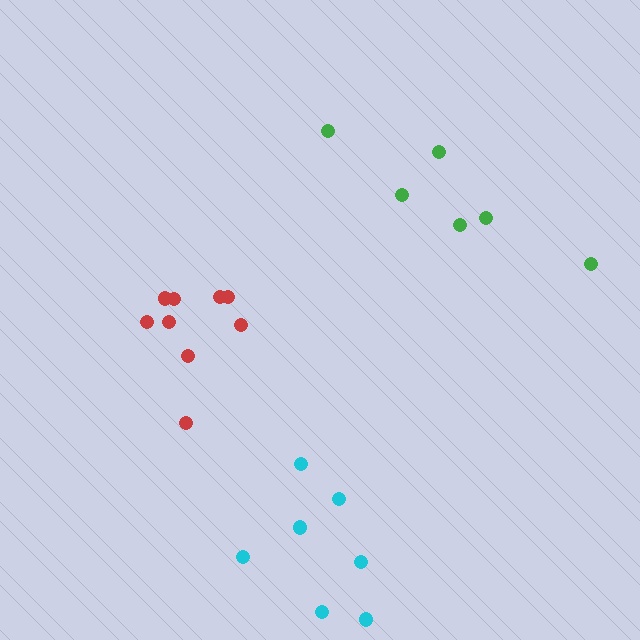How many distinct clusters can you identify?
There are 3 distinct clusters.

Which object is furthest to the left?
The red cluster is leftmost.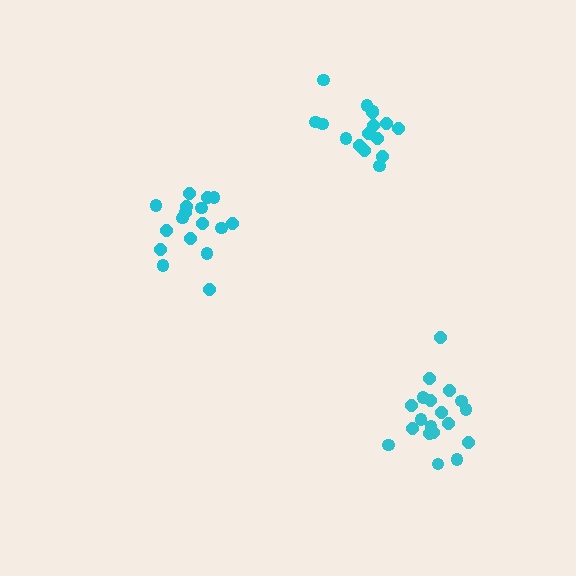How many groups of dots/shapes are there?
There are 3 groups.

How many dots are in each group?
Group 1: 16 dots, Group 2: 19 dots, Group 3: 17 dots (52 total).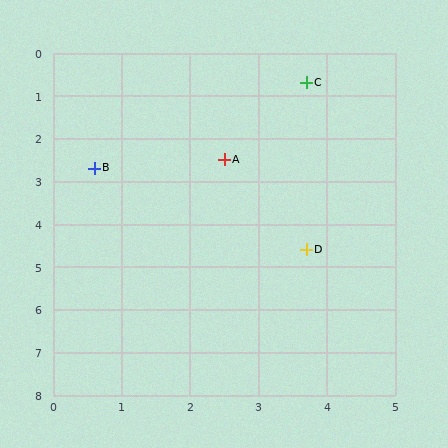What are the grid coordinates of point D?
Point D is at approximately (3.7, 4.6).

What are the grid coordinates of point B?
Point B is at approximately (0.6, 2.7).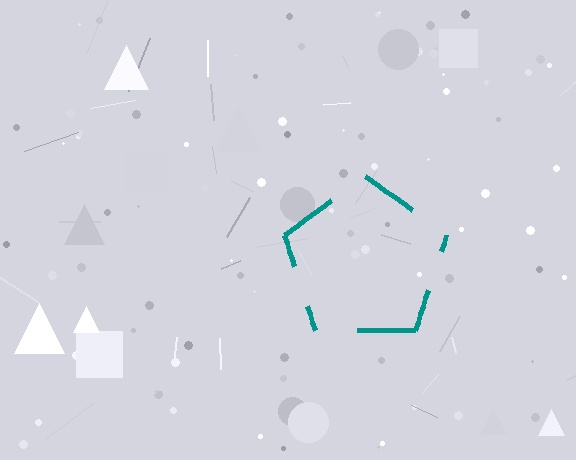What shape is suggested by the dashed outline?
The dashed outline suggests a pentagon.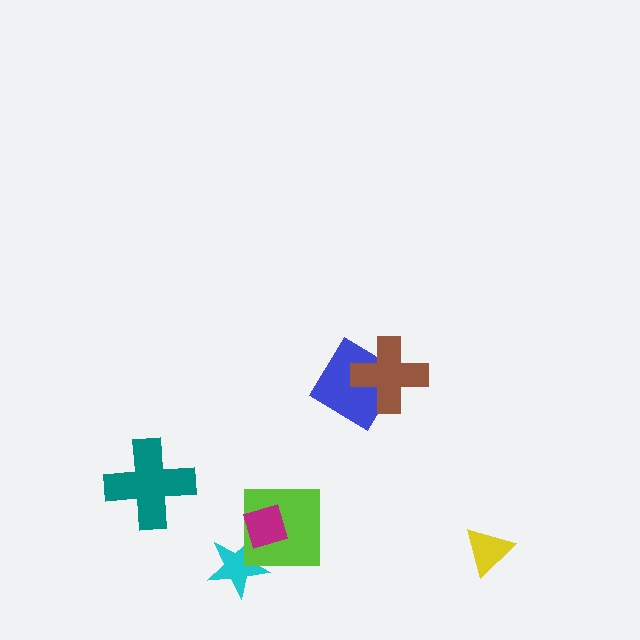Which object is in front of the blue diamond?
The brown cross is in front of the blue diamond.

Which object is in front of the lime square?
The magenta diamond is in front of the lime square.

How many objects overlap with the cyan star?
2 objects overlap with the cyan star.